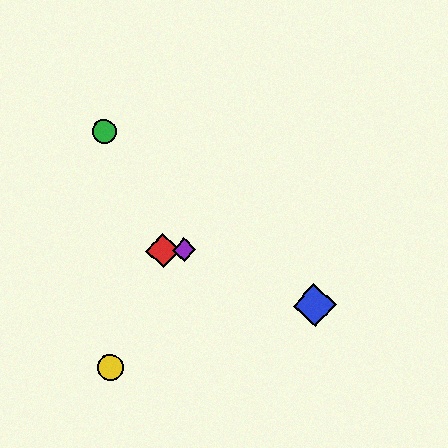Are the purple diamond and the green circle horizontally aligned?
No, the purple diamond is at y≈250 and the green circle is at y≈131.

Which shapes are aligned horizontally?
The red diamond, the purple diamond are aligned horizontally.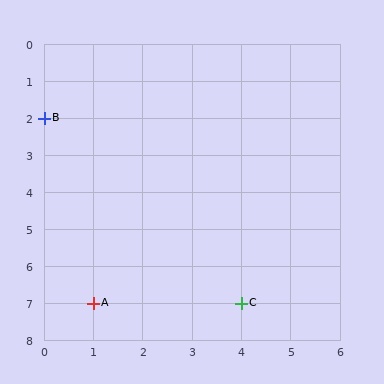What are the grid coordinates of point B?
Point B is at grid coordinates (0, 2).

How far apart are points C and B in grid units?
Points C and B are 4 columns and 5 rows apart (about 6.4 grid units diagonally).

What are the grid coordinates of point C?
Point C is at grid coordinates (4, 7).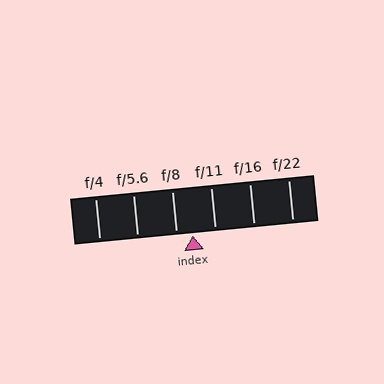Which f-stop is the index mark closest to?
The index mark is closest to f/8.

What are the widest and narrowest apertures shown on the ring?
The widest aperture shown is f/4 and the narrowest is f/22.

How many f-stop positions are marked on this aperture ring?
There are 6 f-stop positions marked.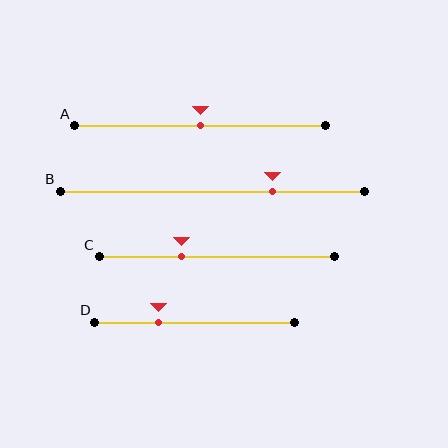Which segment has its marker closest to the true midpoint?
Segment A has its marker closest to the true midpoint.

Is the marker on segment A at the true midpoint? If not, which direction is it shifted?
Yes, the marker on segment A is at the true midpoint.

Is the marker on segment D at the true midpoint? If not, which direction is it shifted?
No, the marker on segment D is shifted to the left by about 18% of the segment length.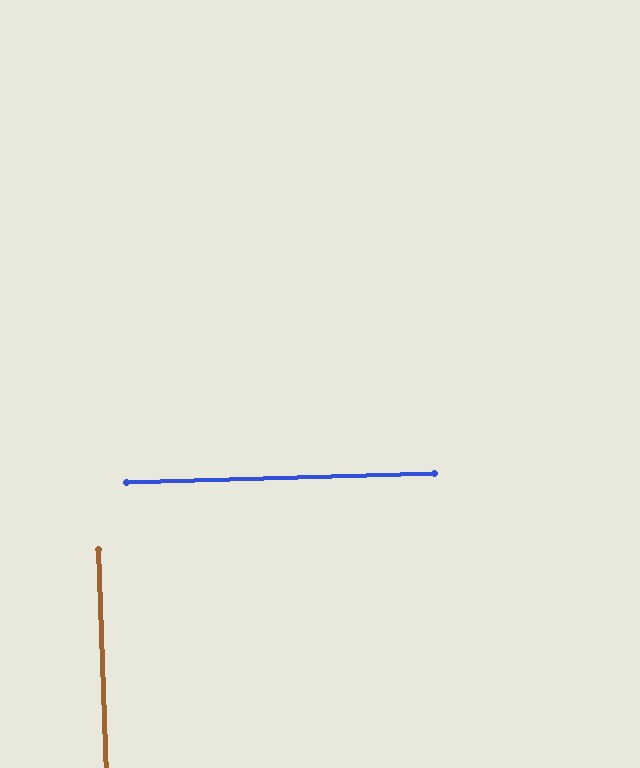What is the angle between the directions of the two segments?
Approximately 90 degrees.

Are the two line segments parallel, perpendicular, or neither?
Perpendicular — they meet at approximately 90°.